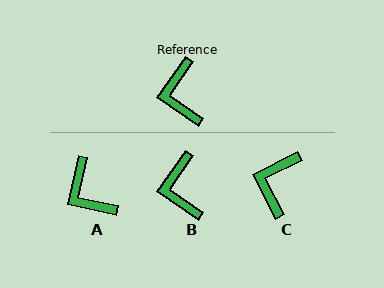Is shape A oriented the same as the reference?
No, it is off by about 23 degrees.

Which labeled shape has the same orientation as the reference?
B.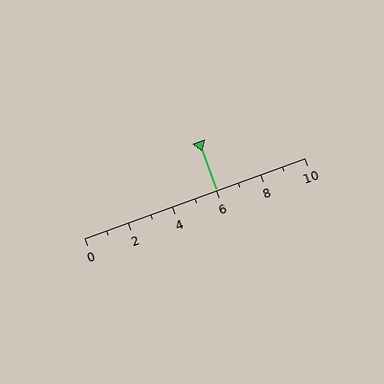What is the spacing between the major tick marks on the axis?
The major ticks are spaced 2 apart.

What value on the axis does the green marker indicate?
The marker indicates approximately 6.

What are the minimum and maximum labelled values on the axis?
The axis runs from 0 to 10.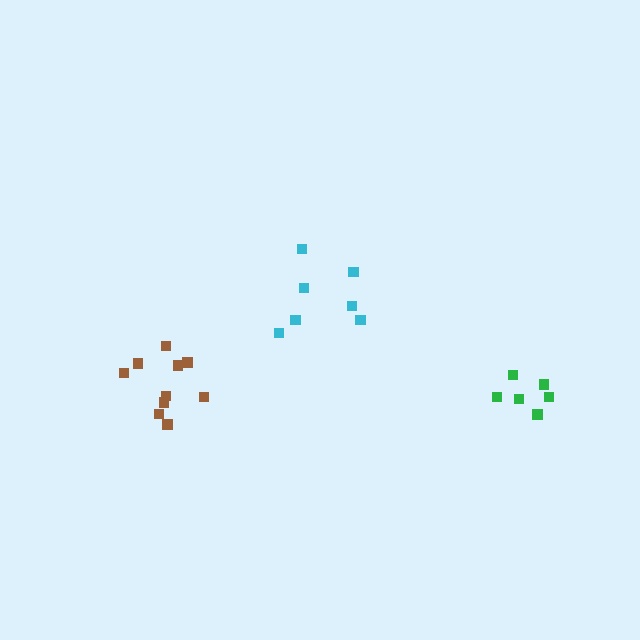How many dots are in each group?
Group 1: 6 dots, Group 2: 7 dots, Group 3: 10 dots (23 total).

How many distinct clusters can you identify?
There are 3 distinct clusters.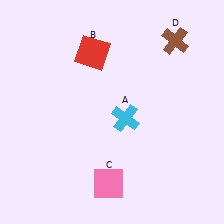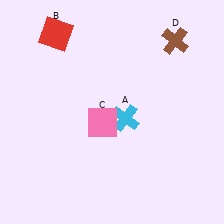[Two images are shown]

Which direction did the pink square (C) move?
The pink square (C) moved up.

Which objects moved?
The objects that moved are: the red square (B), the pink square (C).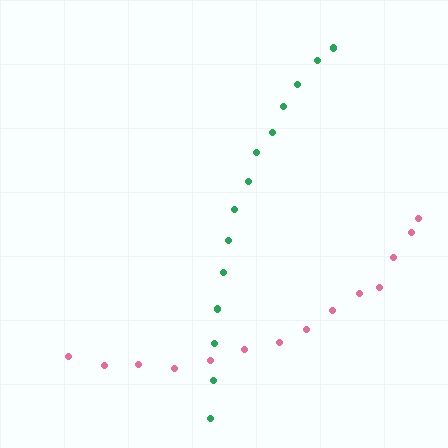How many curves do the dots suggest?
There are 2 distinct paths.